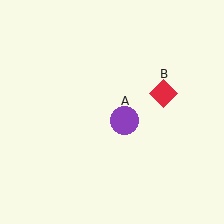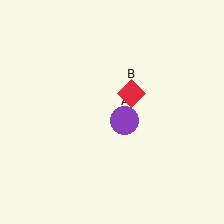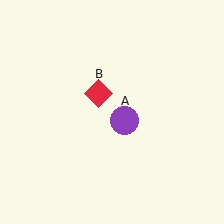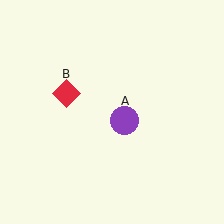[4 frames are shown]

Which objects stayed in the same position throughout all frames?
Purple circle (object A) remained stationary.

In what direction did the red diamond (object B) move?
The red diamond (object B) moved left.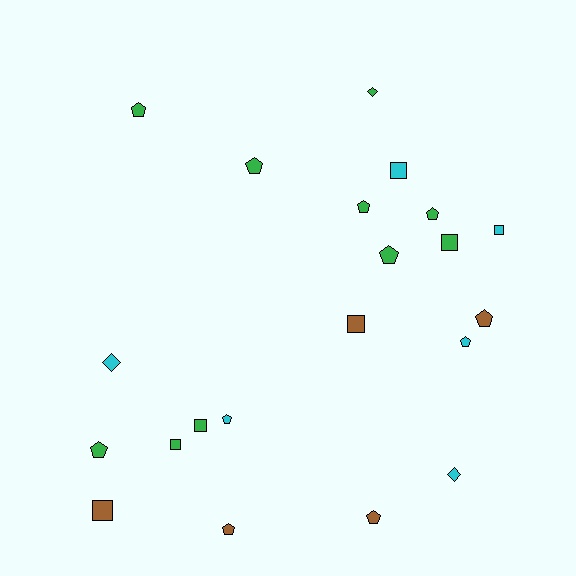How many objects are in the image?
There are 21 objects.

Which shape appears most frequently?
Pentagon, with 11 objects.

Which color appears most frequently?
Green, with 10 objects.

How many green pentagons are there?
There are 6 green pentagons.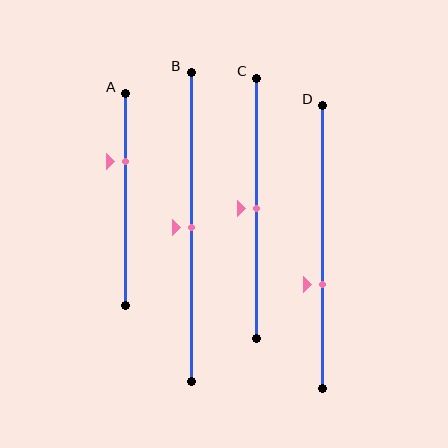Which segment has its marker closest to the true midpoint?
Segment B has its marker closest to the true midpoint.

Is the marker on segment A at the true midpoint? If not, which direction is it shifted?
No, the marker on segment A is shifted upward by about 18% of the segment length.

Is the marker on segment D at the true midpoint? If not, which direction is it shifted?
No, the marker on segment D is shifted downward by about 13% of the segment length.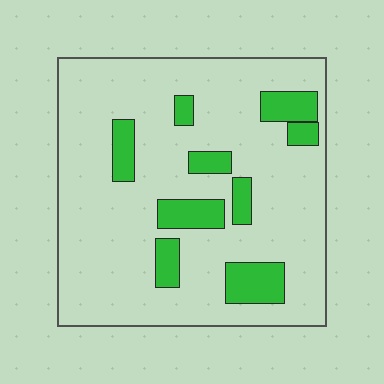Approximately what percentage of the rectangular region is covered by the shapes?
Approximately 15%.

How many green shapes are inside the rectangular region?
9.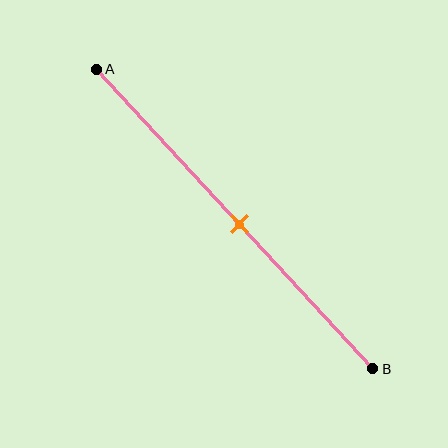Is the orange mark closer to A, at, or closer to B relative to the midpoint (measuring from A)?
The orange mark is approximately at the midpoint of segment AB.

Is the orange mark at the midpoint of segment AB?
Yes, the mark is approximately at the midpoint.